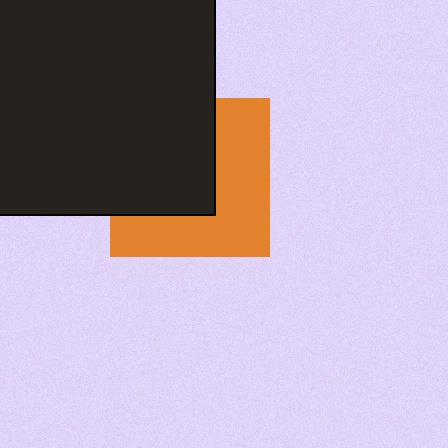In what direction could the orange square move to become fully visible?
The orange square could move toward the lower-right. That would shift it out from behind the black square entirely.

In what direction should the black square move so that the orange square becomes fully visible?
The black square should move toward the upper-left. That is the shortest direction to clear the overlap and leave the orange square fully visible.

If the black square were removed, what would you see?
You would see the complete orange square.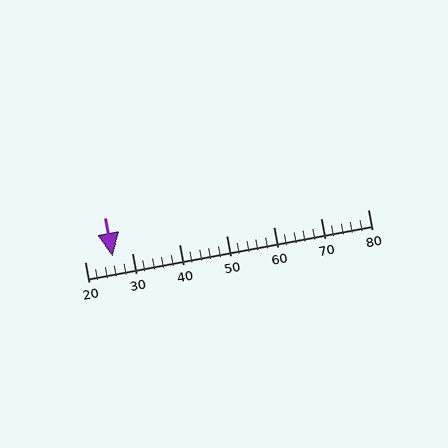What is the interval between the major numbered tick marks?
The major tick marks are spaced 10 units apart.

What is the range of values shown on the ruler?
The ruler shows values from 20 to 80.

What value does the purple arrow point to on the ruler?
The purple arrow points to approximately 26.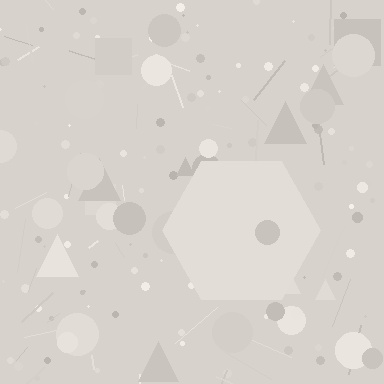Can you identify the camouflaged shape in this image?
The camouflaged shape is a hexagon.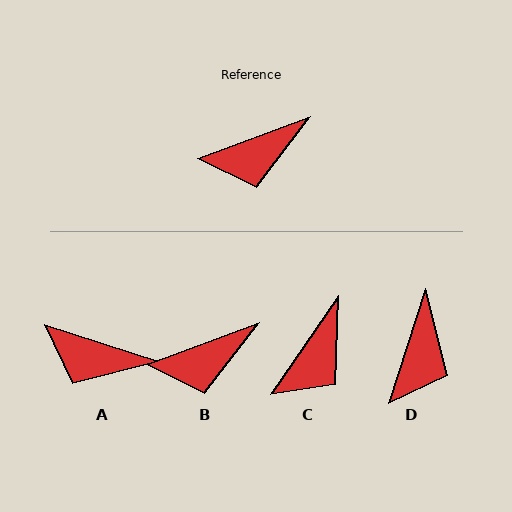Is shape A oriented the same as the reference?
No, it is off by about 38 degrees.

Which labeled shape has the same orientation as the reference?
B.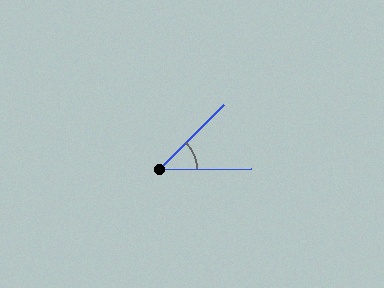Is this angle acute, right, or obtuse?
It is acute.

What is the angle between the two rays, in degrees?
Approximately 44 degrees.